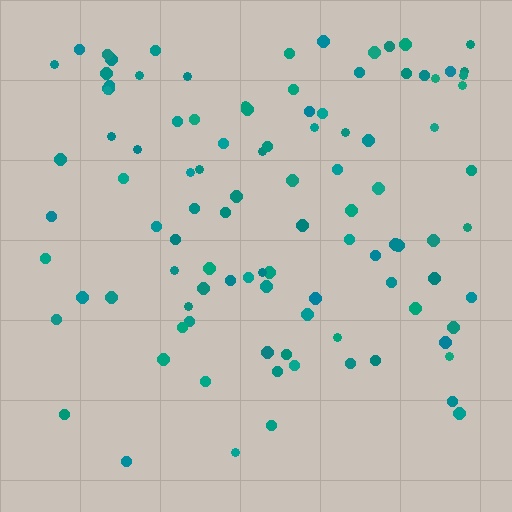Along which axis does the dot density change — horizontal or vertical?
Vertical.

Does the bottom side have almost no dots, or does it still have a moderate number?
Still a moderate number, just noticeably fewer than the top.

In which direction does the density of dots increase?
From bottom to top, with the top side densest.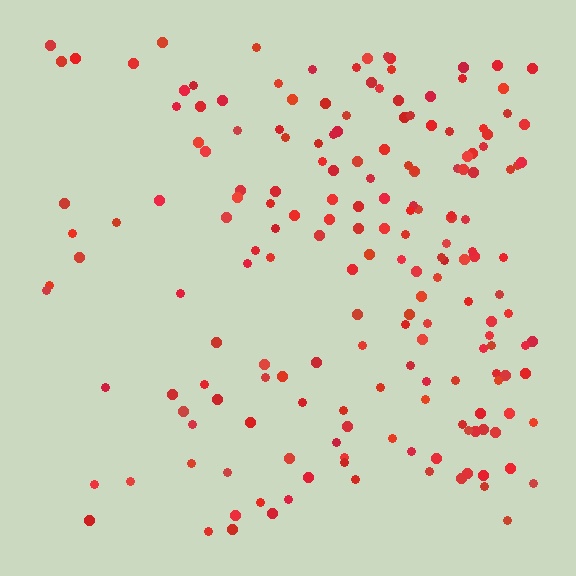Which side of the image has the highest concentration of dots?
The right.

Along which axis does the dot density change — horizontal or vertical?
Horizontal.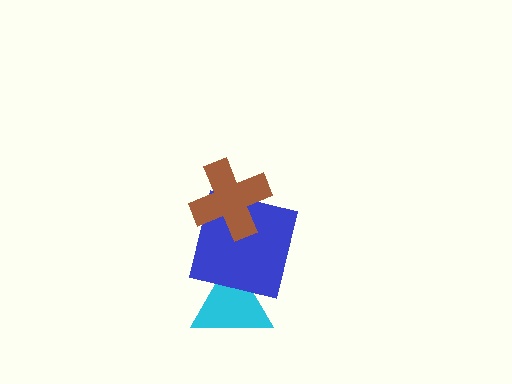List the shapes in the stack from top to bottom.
From top to bottom: the brown cross, the blue square, the cyan triangle.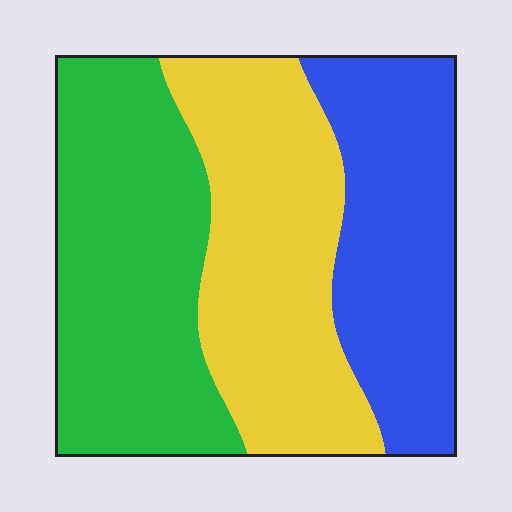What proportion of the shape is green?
Green covers around 35% of the shape.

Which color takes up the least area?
Blue, at roughly 30%.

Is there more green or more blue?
Green.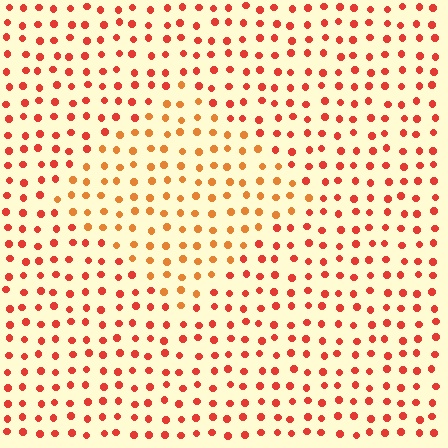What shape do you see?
I see a diamond.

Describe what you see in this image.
The image is filled with small red elements in a uniform arrangement. A diamond-shaped region is visible where the elements are tinted to a slightly different hue, forming a subtle color boundary.